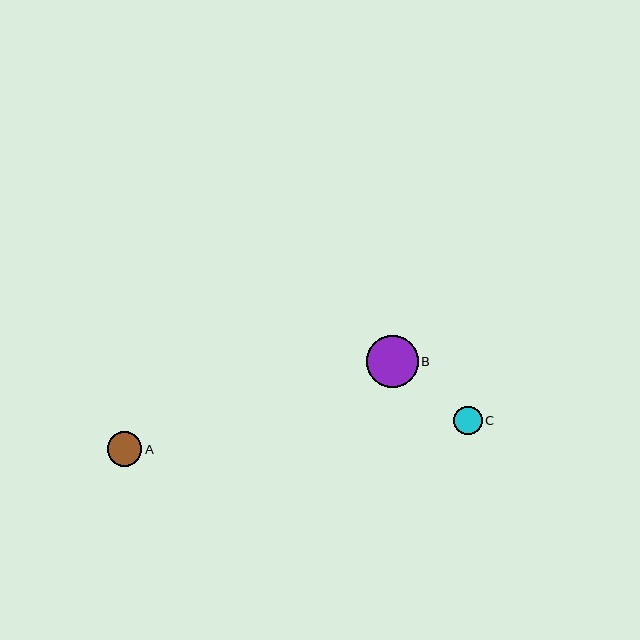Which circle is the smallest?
Circle C is the smallest with a size of approximately 29 pixels.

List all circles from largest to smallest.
From largest to smallest: B, A, C.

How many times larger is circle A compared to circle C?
Circle A is approximately 1.2 times the size of circle C.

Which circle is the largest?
Circle B is the largest with a size of approximately 52 pixels.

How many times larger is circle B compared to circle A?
Circle B is approximately 1.5 times the size of circle A.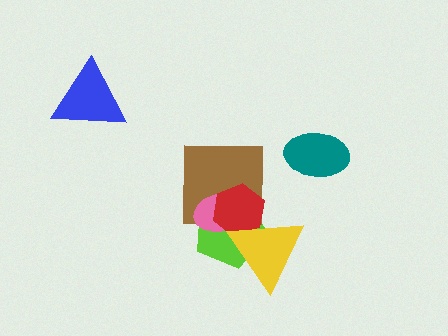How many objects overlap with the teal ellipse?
0 objects overlap with the teal ellipse.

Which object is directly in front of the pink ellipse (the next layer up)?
The red hexagon is directly in front of the pink ellipse.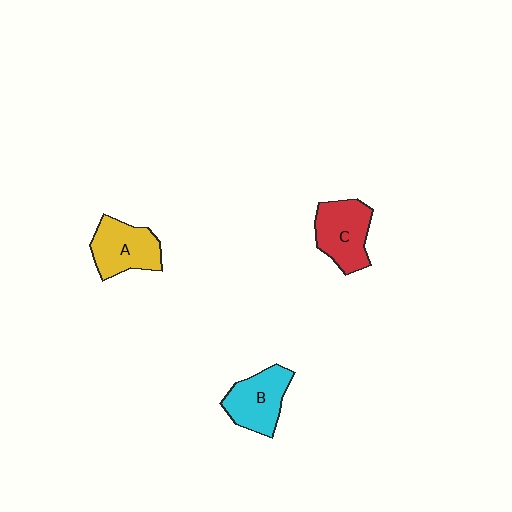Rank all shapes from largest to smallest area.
From largest to smallest: C (red), A (yellow), B (cyan).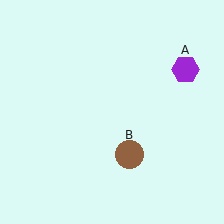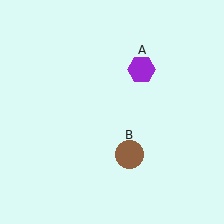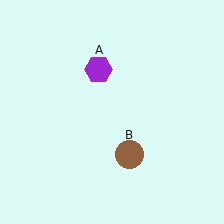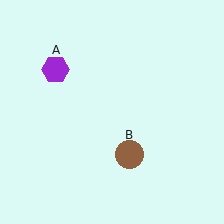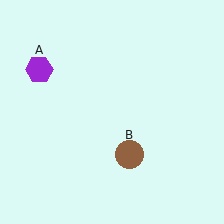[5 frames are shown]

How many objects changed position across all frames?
1 object changed position: purple hexagon (object A).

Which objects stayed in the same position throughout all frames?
Brown circle (object B) remained stationary.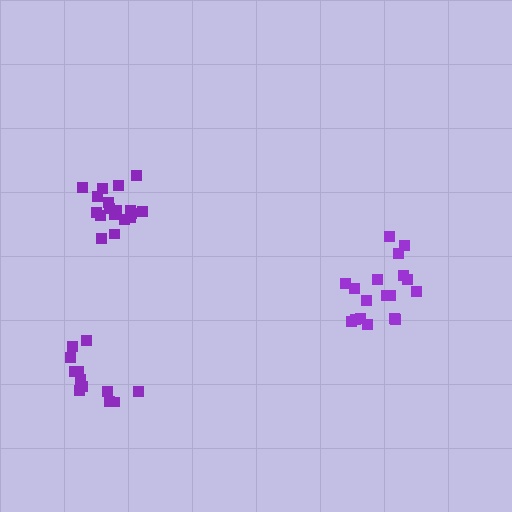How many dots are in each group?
Group 1: 12 dots, Group 2: 18 dots, Group 3: 18 dots (48 total).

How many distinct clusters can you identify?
There are 3 distinct clusters.